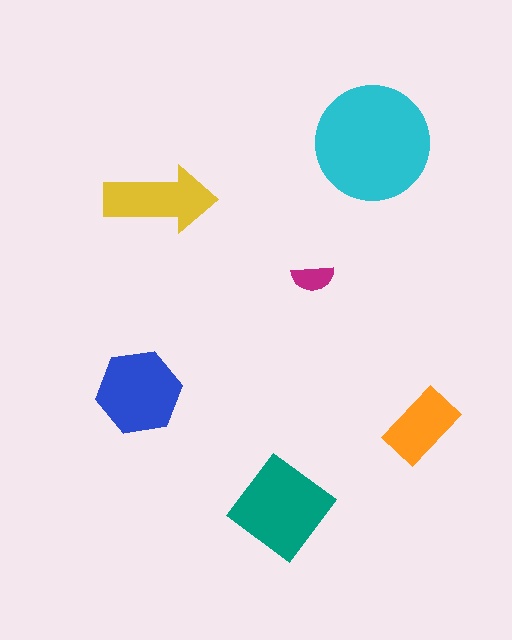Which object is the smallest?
The magenta semicircle.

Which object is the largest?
The cyan circle.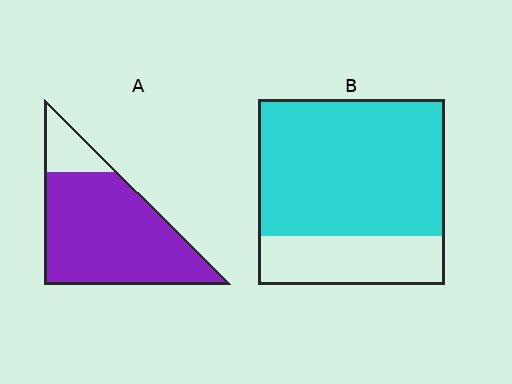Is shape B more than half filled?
Yes.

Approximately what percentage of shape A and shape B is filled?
A is approximately 85% and B is approximately 75%.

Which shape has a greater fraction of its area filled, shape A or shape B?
Shape A.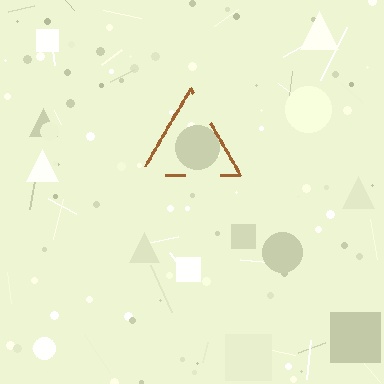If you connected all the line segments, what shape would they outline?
They would outline a triangle.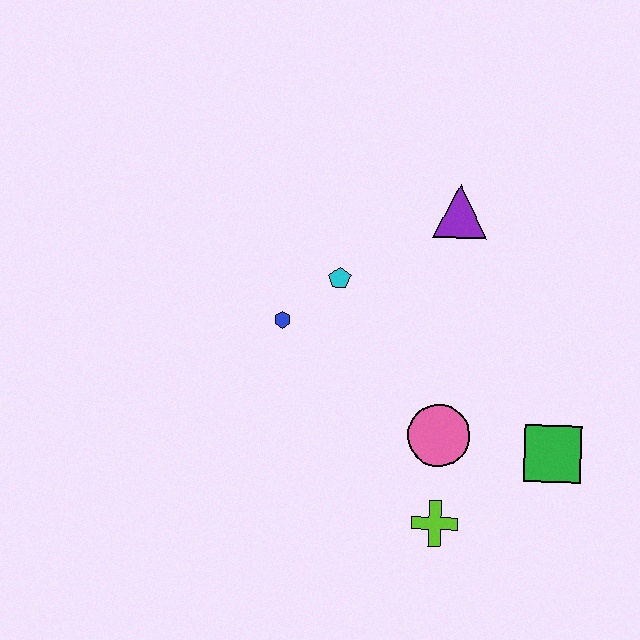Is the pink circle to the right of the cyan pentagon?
Yes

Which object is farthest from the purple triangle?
The lime cross is farthest from the purple triangle.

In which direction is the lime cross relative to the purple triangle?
The lime cross is below the purple triangle.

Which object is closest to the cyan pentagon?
The blue hexagon is closest to the cyan pentagon.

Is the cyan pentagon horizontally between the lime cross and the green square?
No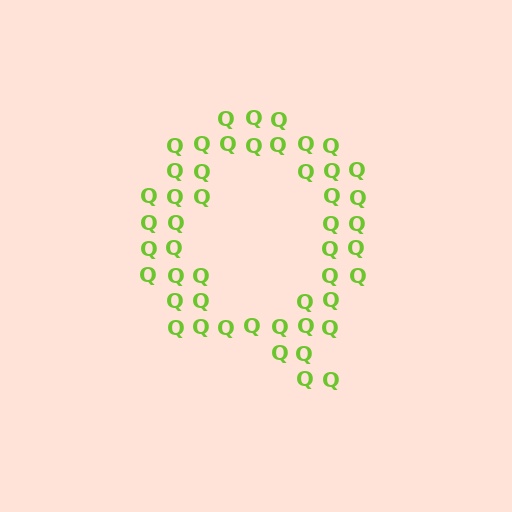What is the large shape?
The large shape is the letter Q.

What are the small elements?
The small elements are letter Q's.